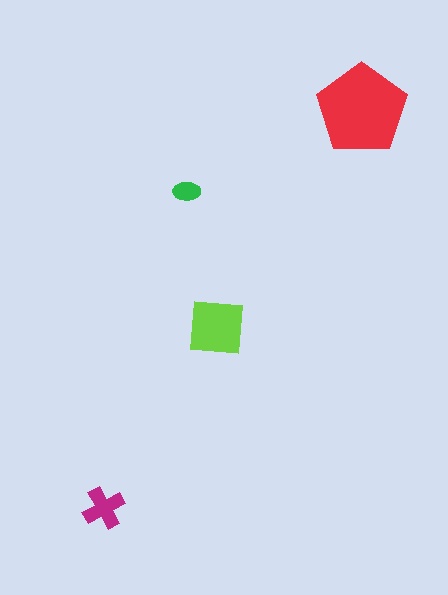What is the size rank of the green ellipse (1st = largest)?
4th.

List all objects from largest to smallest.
The red pentagon, the lime square, the magenta cross, the green ellipse.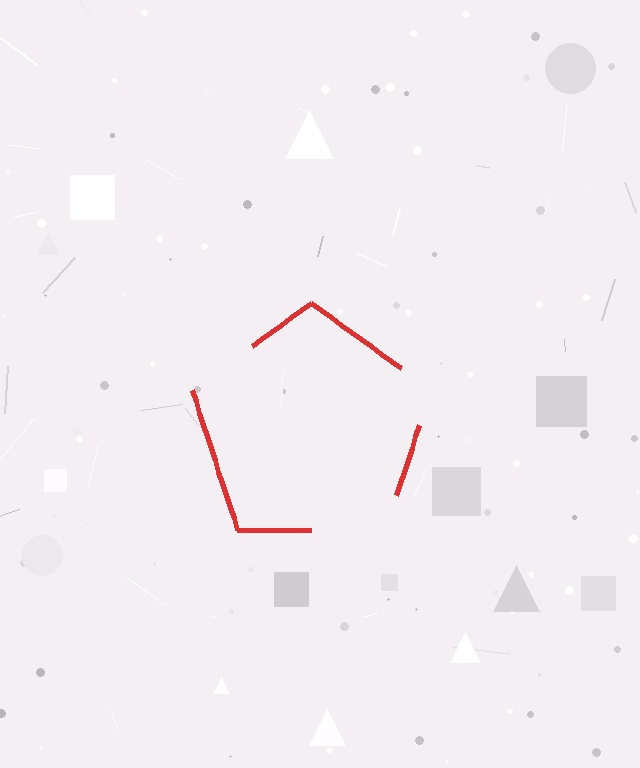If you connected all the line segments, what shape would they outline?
They would outline a pentagon.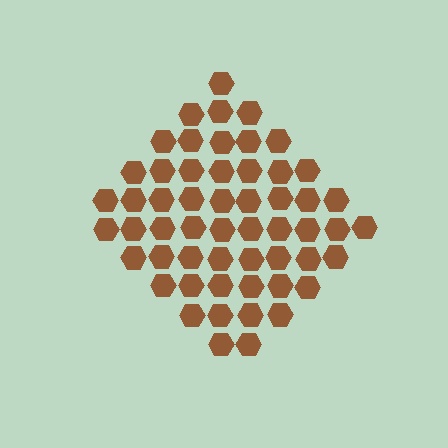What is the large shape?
The large shape is a diamond.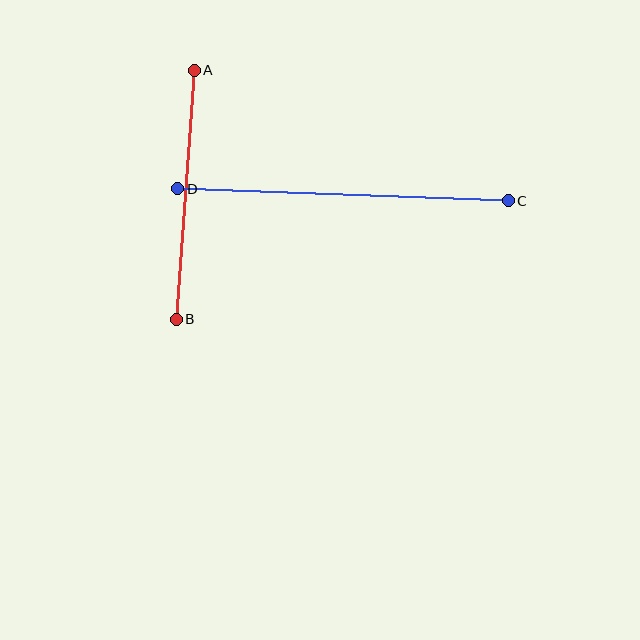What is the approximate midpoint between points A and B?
The midpoint is at approximately (185, 195) pixels.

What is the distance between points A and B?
The distance is approximately 250 pixels.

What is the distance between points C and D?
The distance is approximately 331 pixels.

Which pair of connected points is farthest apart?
Points C and D are farthest apart.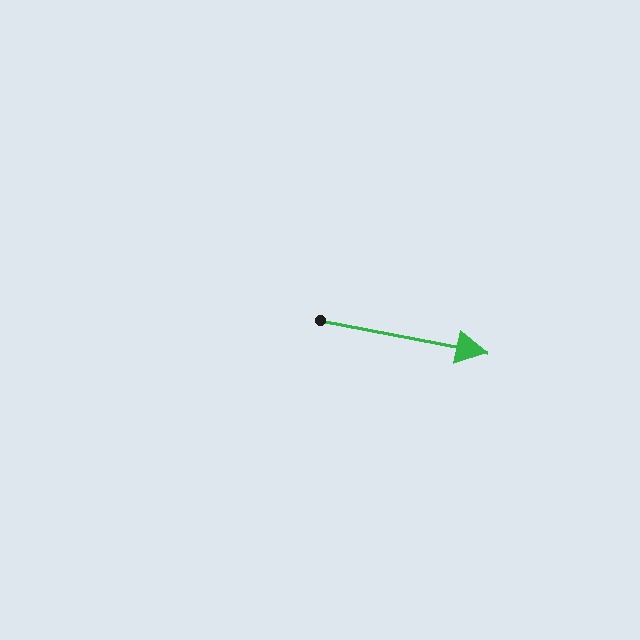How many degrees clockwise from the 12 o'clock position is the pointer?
Approximately 101 degrees.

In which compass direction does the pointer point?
East.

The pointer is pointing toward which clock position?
Roughly 3 o'clock.